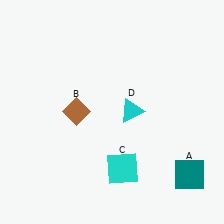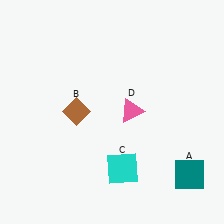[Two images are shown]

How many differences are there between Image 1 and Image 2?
There is 1 difference between the two images.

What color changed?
The triangle (D) changed from cyan in Image 1 to pink in Image 2.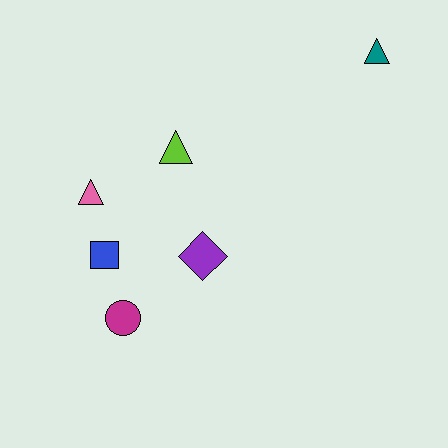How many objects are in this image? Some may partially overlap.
There are 6 objects.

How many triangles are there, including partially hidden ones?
There are 3 triangles.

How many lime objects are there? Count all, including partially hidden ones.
There is 1 lime object.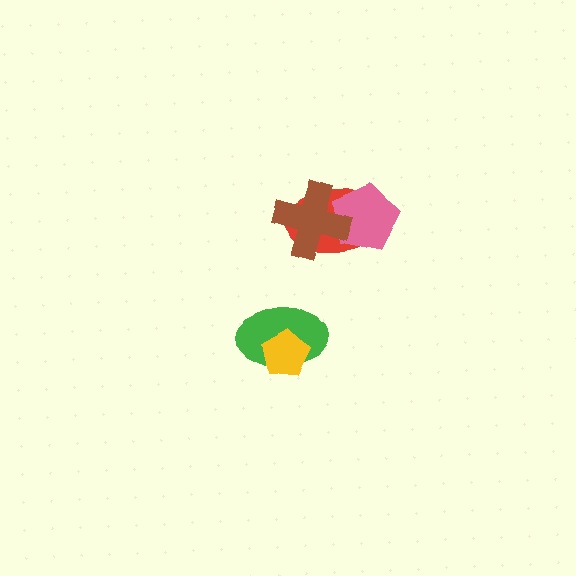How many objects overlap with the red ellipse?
2 objects overlap with the red ellipse.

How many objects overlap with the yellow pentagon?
1 object overlaps with the yellow pentagon.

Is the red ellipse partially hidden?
Yes, it is partially covered by another shape.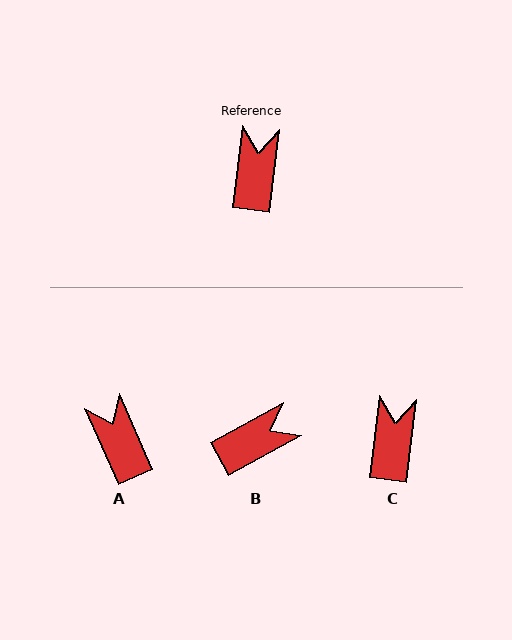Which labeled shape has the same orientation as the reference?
C.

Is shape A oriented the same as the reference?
No, it is off by about 30 degrees.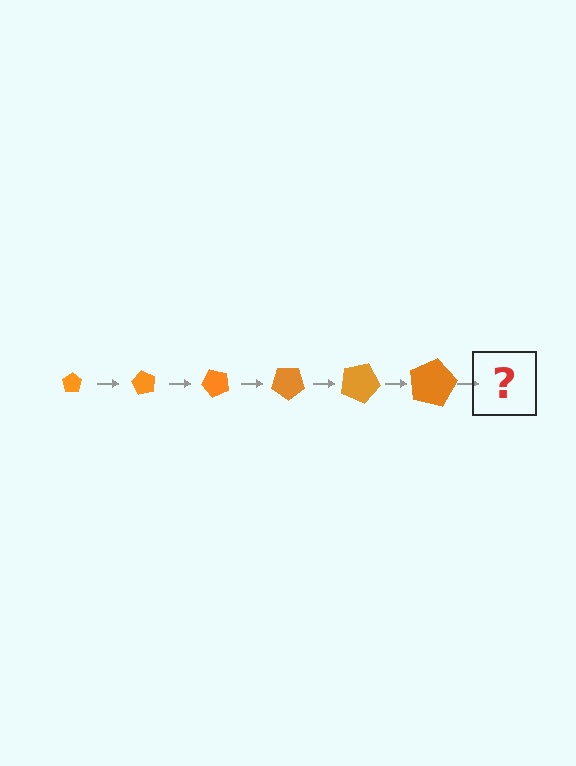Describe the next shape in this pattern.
It should be a pentagon, larger than the previous one and rotated 360 degrees from the start.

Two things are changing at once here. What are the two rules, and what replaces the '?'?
The two rules are that the pentagon grows larger each step and it rotates 60 degrees each step. The '?' should be a pentagon, larger than the previous one and rotated 360 degrees from the start.